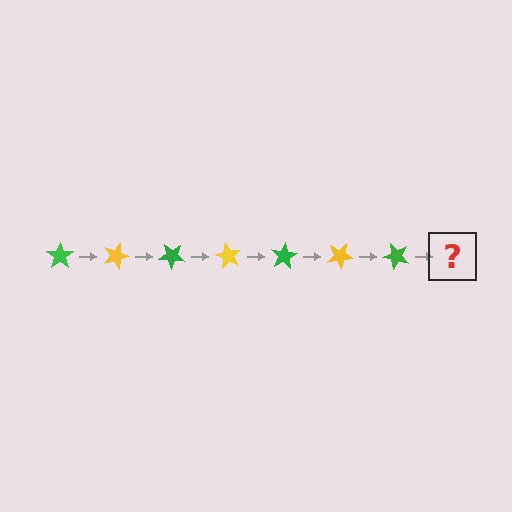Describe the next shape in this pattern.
It should be a yellow star, rotated 140 degrees from the start.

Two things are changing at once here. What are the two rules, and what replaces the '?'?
The two rules are that it rotates 20 degrees each step and the color cycles through green and yellow. The '?' should be a yellow star, rotated 140 degrees from the start.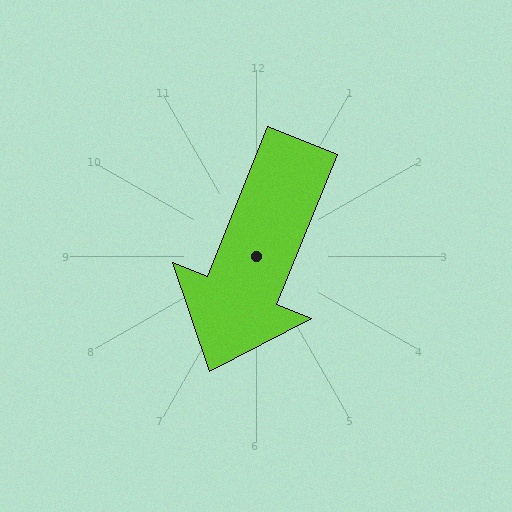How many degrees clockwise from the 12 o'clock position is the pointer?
Approximately 202 degrees.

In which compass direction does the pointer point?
South.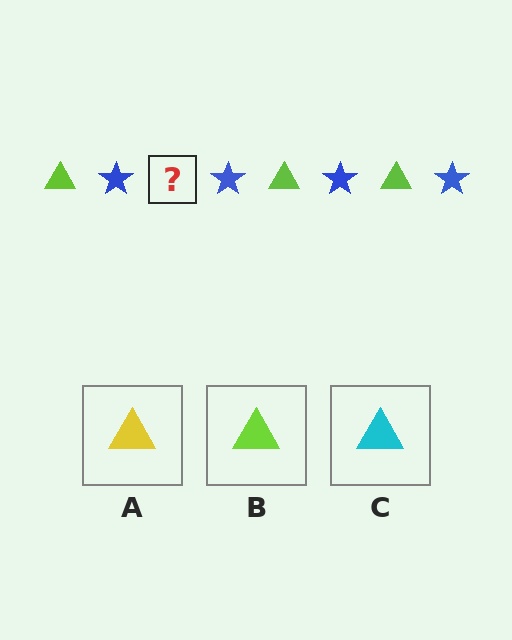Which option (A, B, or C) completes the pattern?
B.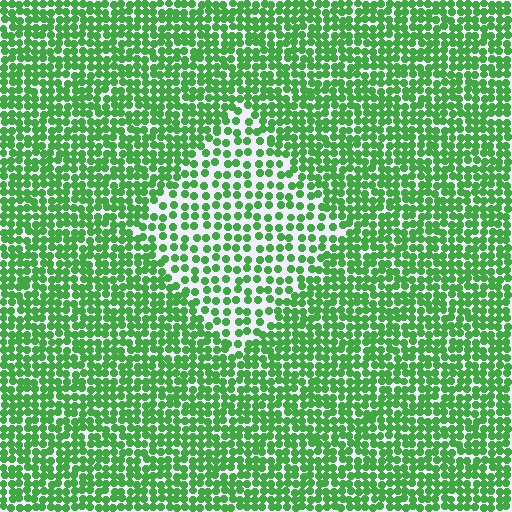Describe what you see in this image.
The image contains small green elements arranged at two different densities. A diamond-shaped region is visible where the elements are less densely packed than the surrounding area.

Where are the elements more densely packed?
The elements are more densely packed outside the diamond boundary.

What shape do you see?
I see a diamond.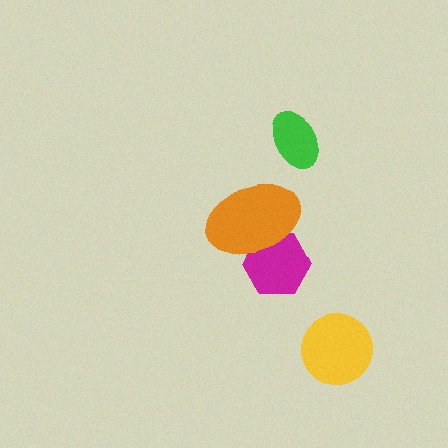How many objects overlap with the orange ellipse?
1 object overlaps with the orange ellipse.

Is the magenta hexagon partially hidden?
Yes, it is partially covered by another shape.